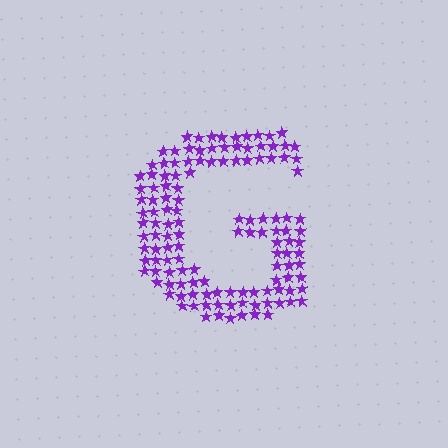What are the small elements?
The small elements are stars.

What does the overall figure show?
The overall figure shows the letter G.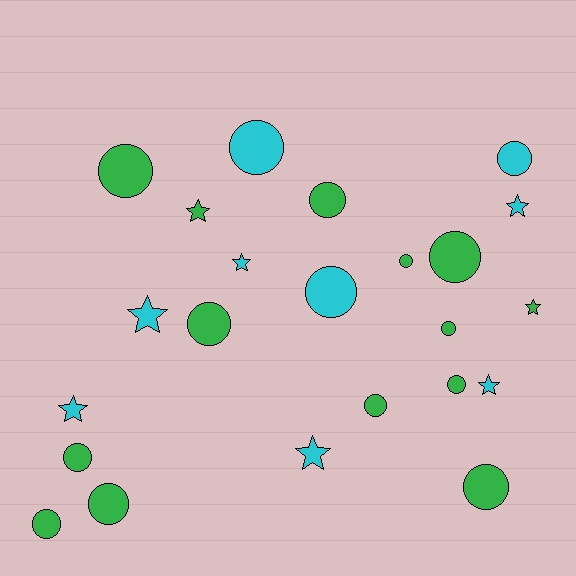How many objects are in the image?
There are 23 objects.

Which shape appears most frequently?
Circle, with 15 objects.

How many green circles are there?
There are 12 green circles.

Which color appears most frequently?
Green, with 14 objects.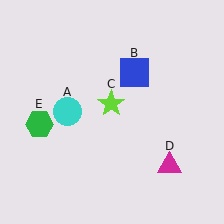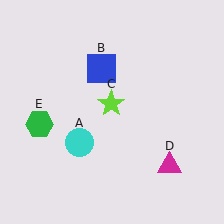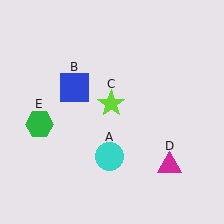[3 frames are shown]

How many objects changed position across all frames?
2 objects changed position: cyan circle (object A), blue square (object B).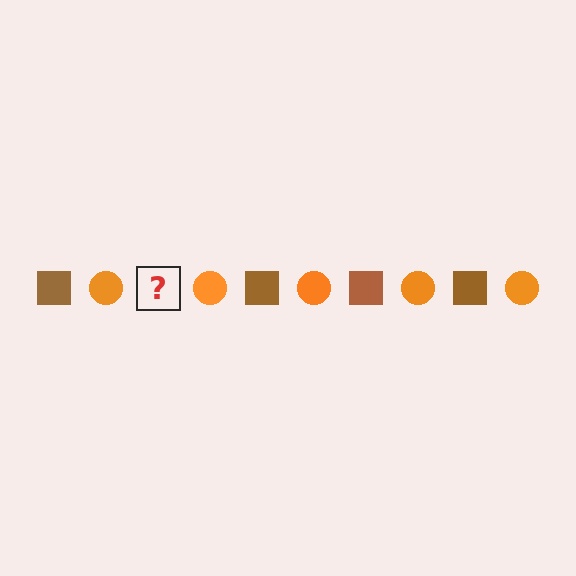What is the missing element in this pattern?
The missing element is a brown square.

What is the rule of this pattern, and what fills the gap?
The rule is that the pattern alternates between brown square and orange circle. The gap should be filled with a brown square.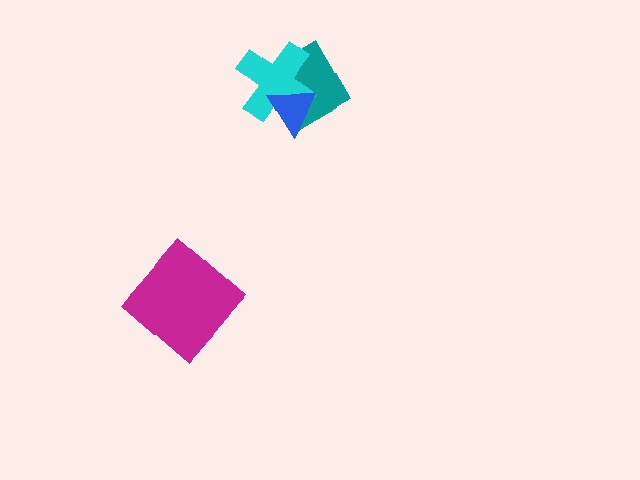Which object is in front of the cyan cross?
The blue triangle is in front of the cyan cross.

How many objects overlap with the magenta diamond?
0 objects overlap with the magenta diamond.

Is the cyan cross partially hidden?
Yes, it is partially covered by another shape.